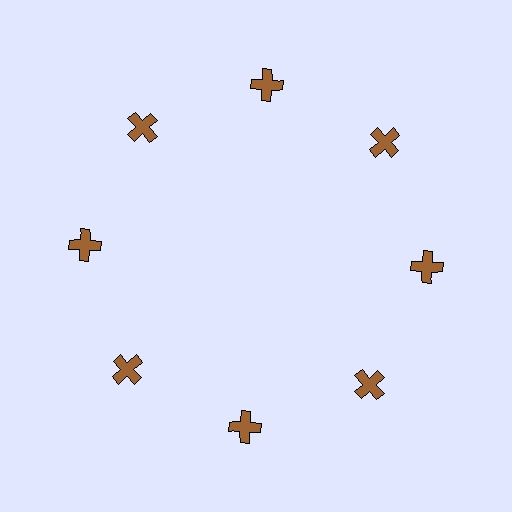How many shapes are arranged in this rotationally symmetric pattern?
There are 8 shapes, arranged in 8 groups of 1.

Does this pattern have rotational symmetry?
Yes, this pattern has 8-fold rotational symmetry. It looks the same after rotating 45 degrees around the center.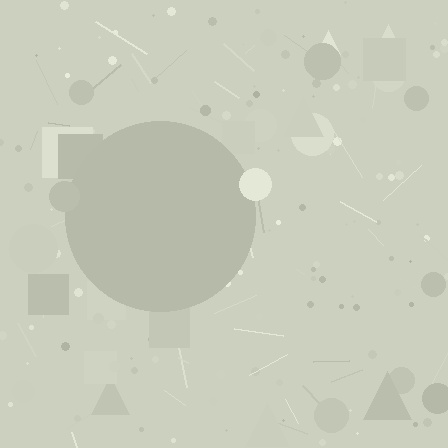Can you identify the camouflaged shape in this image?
The camouflaged shape is a circle.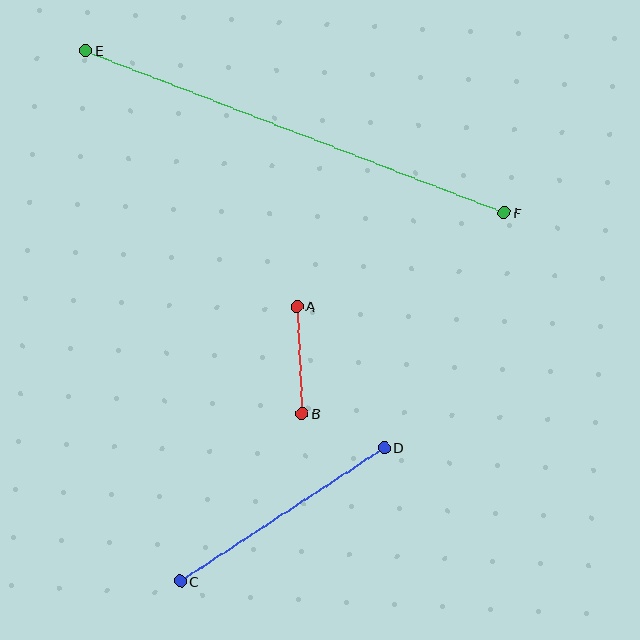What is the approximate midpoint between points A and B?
The midpoint is at approximately (300, 360) pixels.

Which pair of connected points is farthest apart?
Points E and F are farthest apart.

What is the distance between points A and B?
The distance is approximately 108 pixels.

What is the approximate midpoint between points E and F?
The midpoint is at approximately (295, 131) pixels.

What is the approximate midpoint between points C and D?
The midpoint is at approximately (282, 514) pixels.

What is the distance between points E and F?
The distance is approximately 449 pixels.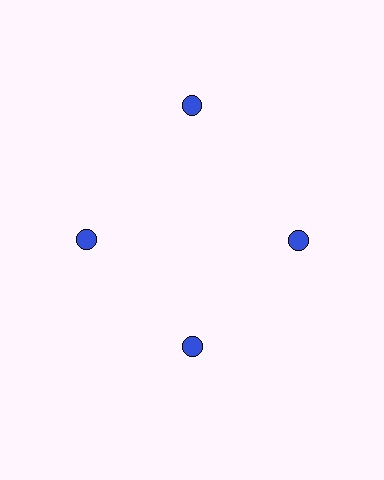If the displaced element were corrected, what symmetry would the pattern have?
It would have 4-fold rotational symmetry — the pattern would map onto itself every 90 degrees.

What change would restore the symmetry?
The symmetry would be restored by moving it inward, back onto the ring so that all 4 circles sit at equal angles and equal distance from the center.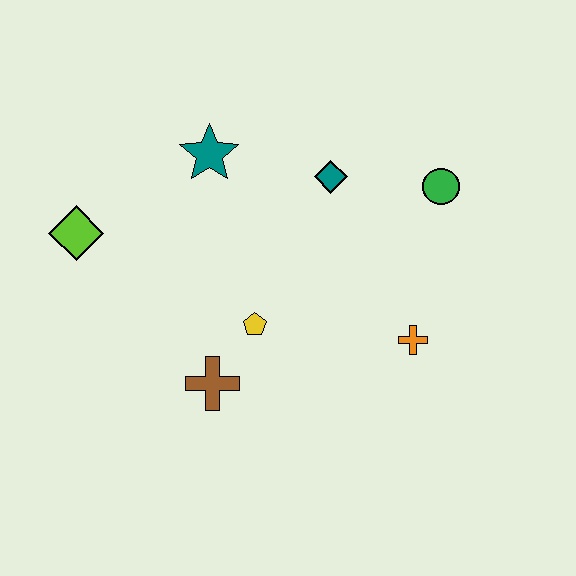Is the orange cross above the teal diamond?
No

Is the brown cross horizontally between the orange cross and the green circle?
No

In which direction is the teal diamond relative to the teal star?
The teal diamond is to the right of the teal star.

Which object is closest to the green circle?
The teal diamond is closest to the green circle.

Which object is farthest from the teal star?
The orange cross is farthest from the teal star.